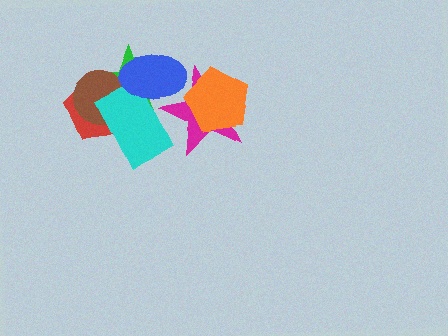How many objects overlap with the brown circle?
3 objects overlap with the brown circle.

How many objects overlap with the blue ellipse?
3 objects overlap with the blue ellipse.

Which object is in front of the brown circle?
The cyan rectangle is in front of the brown circle.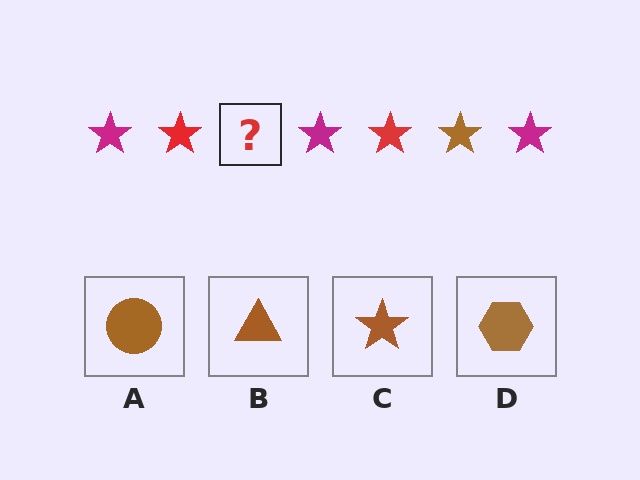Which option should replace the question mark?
Option C.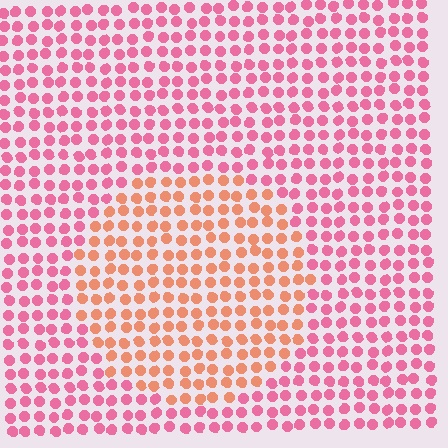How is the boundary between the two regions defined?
The boundary is defined purely by a slight shift in hue (about 40 degrees). Spacing, size, and orientation are identical on both sides.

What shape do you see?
I see a circle.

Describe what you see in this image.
The image is filled with small pink elements in a uniform arrangement. A circle-shaped region is visible where the elements are tinted to a slightly different hue, forming a subtle color boundary.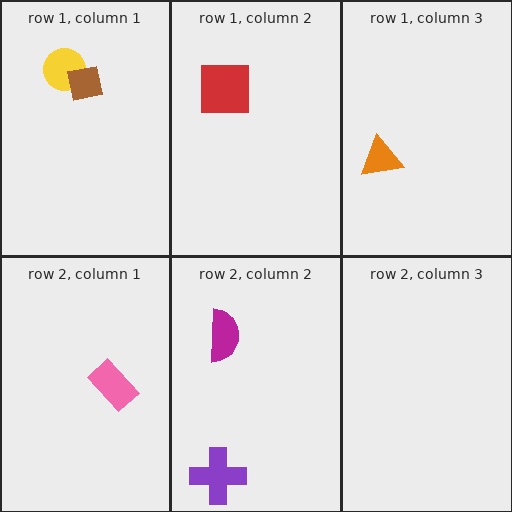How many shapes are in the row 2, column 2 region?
2.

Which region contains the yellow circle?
The row 1, column 1 region.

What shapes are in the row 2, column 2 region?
The purple cross, the magenta semicircle.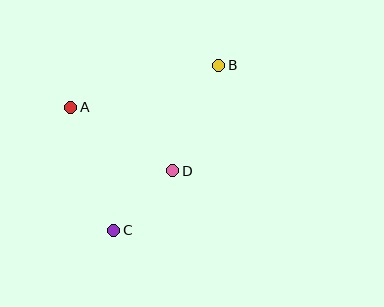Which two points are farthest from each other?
Points B and C are farthest from each other.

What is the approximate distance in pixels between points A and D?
The distance between A and D is approximately 120 pixels.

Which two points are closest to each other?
Points C and D are closest to each other.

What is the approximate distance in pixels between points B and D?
The distance between B and D is approximately 115 pixels.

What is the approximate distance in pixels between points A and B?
The distance between A and B is approximately 154 pixels.